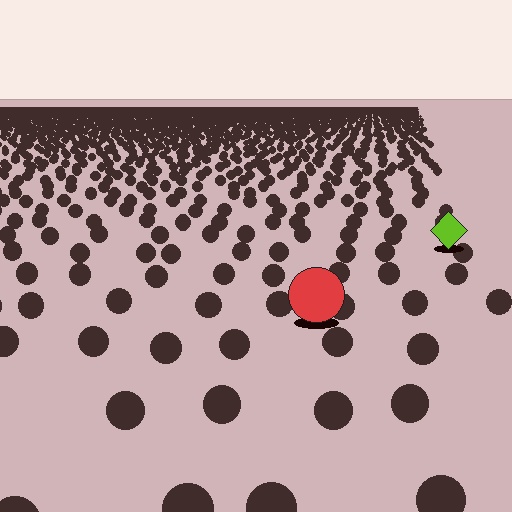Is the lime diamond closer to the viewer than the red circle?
No. The red circle is closer — you can tell from the texture gradient: the ground texture is coarser near it.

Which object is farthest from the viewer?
The lime diamond is farthest from the viewer. It appears smaller and the ground texture around it is denser.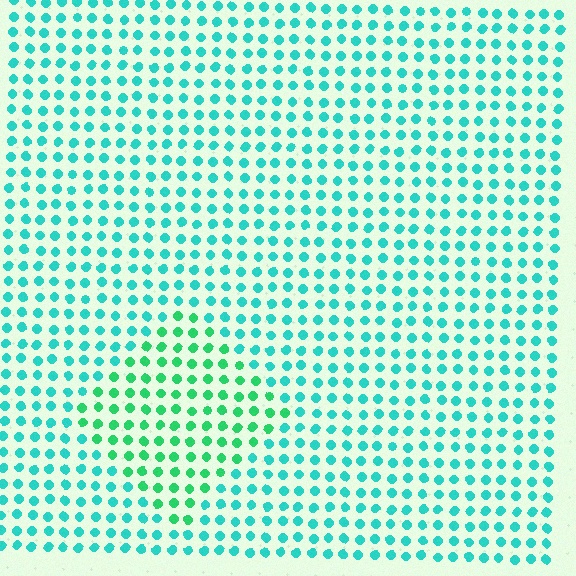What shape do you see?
I see a diamond.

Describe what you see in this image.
The image is filled with small cyan elements in a uniform arrangement. A diamond-shaped region is visible where the elements are tinted to a slightly different hue, forming a subtle color boundary.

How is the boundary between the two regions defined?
The boundary is defined purely by a slight shift in hue (about 32 degrees). Spacing, size, and orientation are identical on both sides.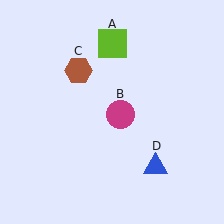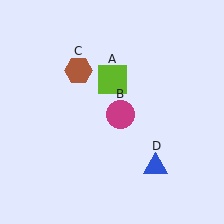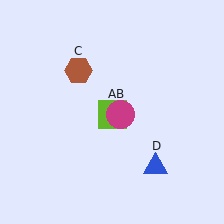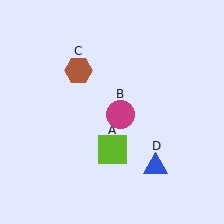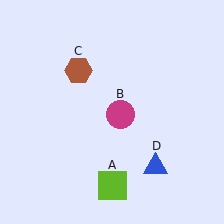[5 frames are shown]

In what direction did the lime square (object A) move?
The lime square (object A) moved down.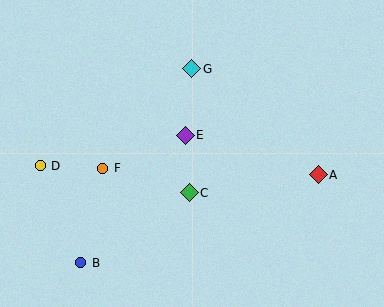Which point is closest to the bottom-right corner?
Point A is closest to the bottom-right corner.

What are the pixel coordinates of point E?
Point E is at (185, 135).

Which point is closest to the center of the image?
Point E at (185, 135) is closest to the center.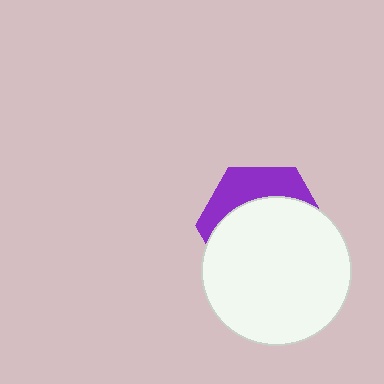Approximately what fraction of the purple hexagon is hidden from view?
Roughly 69% of the purple hexagon is hidden behind the white circle.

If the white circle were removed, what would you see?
You would see the complete purple hexagon.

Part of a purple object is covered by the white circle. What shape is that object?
It is a hexagon.